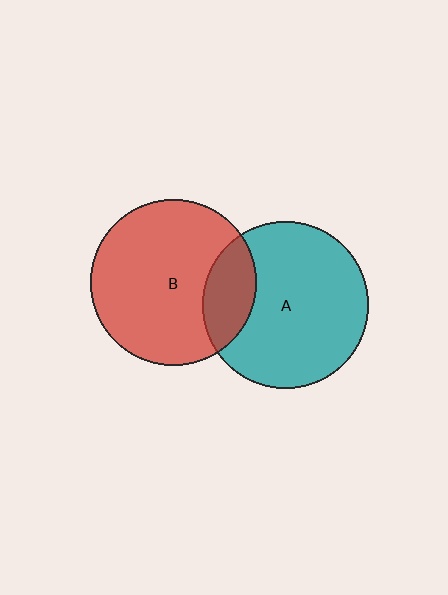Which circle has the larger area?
Circle A (teal).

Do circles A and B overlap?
Yes.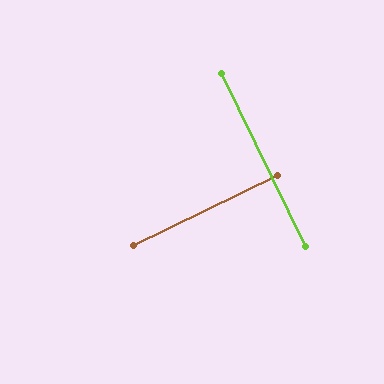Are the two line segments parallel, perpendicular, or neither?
Perpendicular — they meet at approximately 90°.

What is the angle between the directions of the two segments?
Approximately 90 degrees.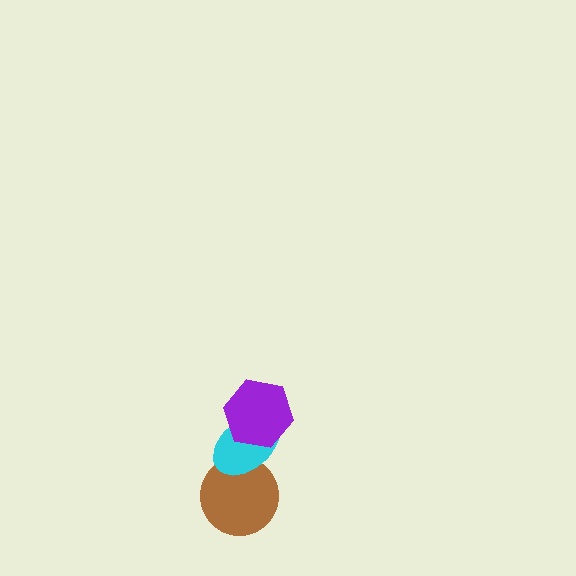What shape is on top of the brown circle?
The cyan ellipse is on top of the brown circle.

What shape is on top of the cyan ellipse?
The purple hexagon is on top of the cyan ellipse.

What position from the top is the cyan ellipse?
The cyan ellipse is 2nd from the top.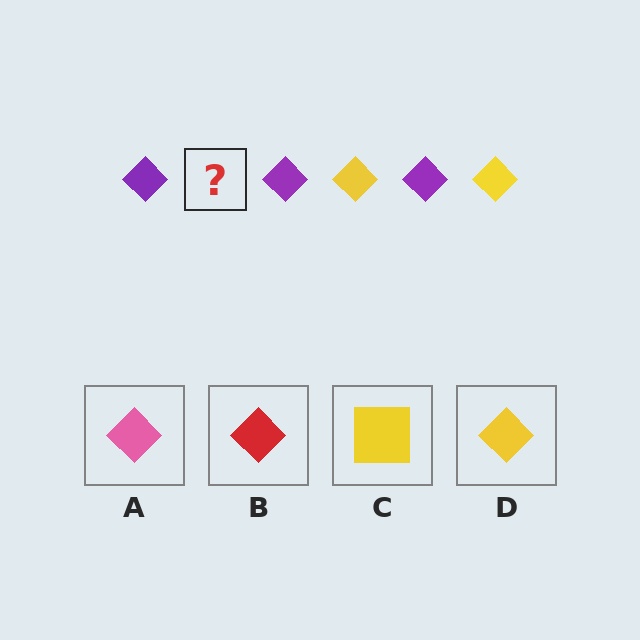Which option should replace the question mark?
Option D.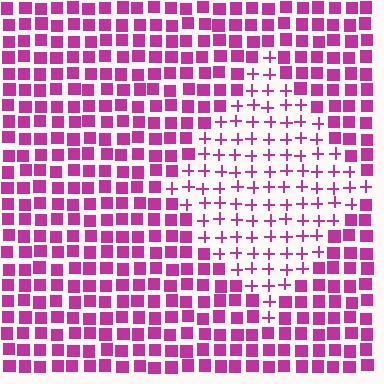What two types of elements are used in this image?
The image uses plus signs inside the diamond region and squares outside it.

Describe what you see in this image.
The image is filled with small magenta elements arranged in a uniform grid. A diamond-shaped region contains plus signs, while the surrounding area contains squares. The boundary is defined purely by the change in element shape.